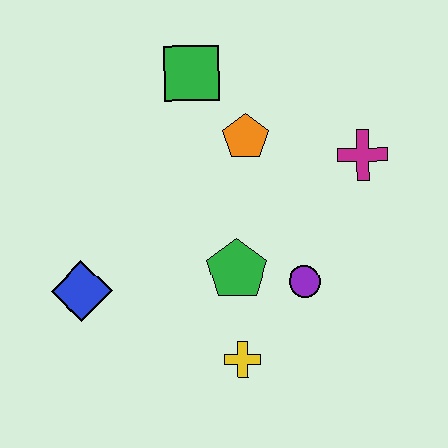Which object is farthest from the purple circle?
The green square is farthest from the purple circle.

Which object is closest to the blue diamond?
The green pentagon is closest to the blue diamond.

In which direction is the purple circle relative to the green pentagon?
The purple circle is to the right of the green pentagon.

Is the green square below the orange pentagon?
No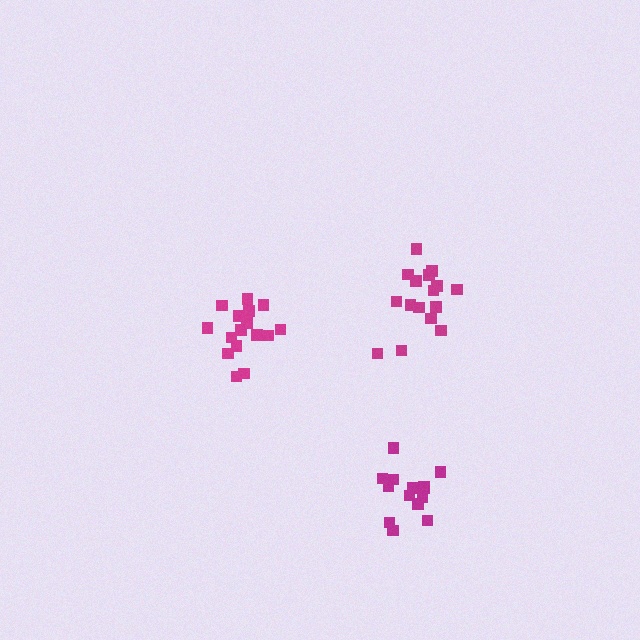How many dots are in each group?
Group 1: 16 dots, Group 2: 16 dots, Group 3: 14 dots (46 total).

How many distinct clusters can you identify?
There are 3 distinct clusters.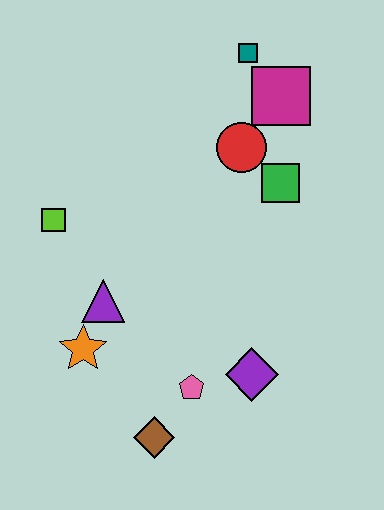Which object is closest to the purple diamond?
The pink pentagon is closest to the purple diamond.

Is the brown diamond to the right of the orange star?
Yes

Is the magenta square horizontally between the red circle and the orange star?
No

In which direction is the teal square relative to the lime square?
The teal square is to the right of the lime square.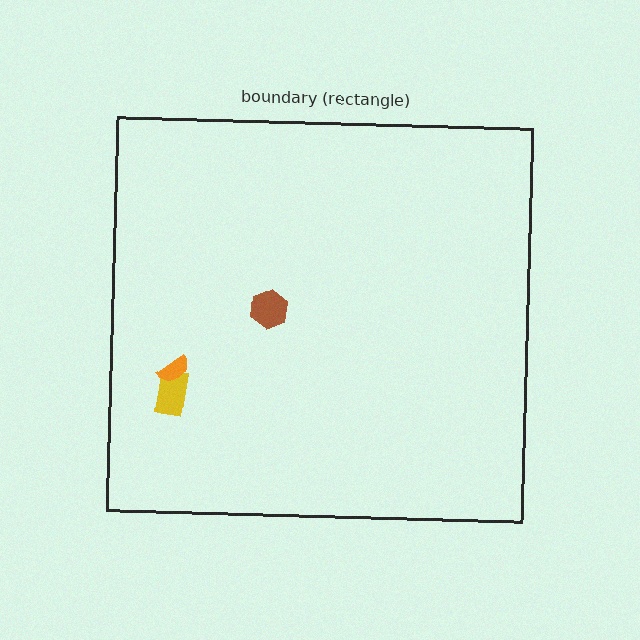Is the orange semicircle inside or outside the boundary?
Inside.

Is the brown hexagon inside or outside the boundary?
Inside.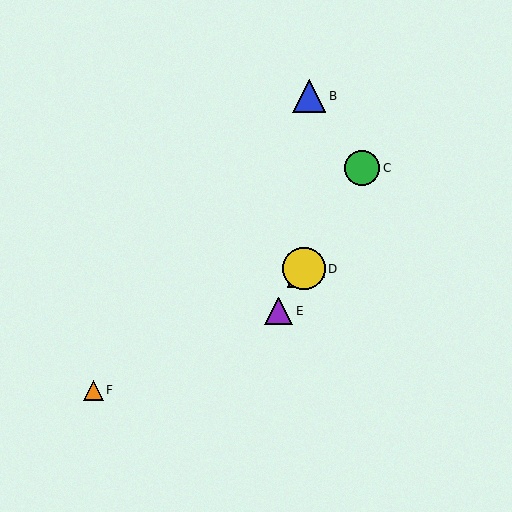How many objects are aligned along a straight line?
4 objects (A, C, D, E) are aligned along a straight line.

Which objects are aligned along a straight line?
Objects A, C, D, E are aligned along a straight line.